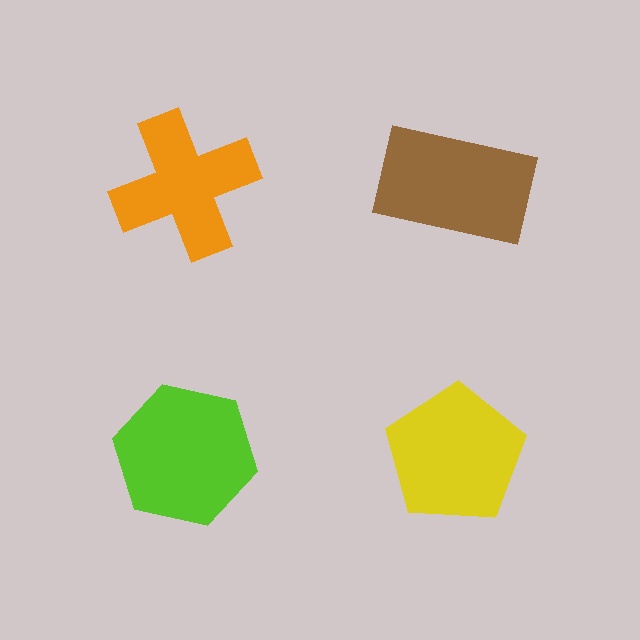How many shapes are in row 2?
2 shapes.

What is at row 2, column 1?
A lime hexagon.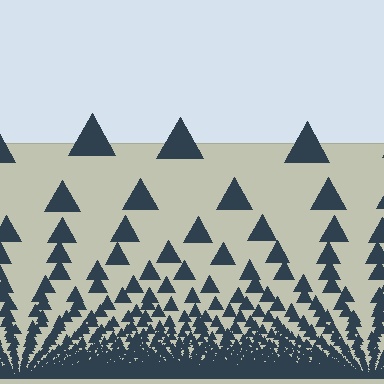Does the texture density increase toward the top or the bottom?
Density increases toward the bottom.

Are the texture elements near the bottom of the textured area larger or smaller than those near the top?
Smaller. The gradient is inverted — elements near the bottom are smaller and denser.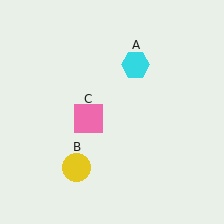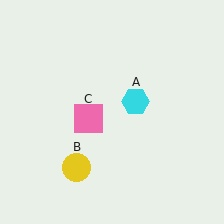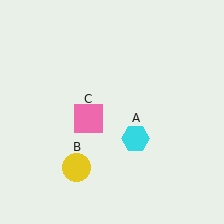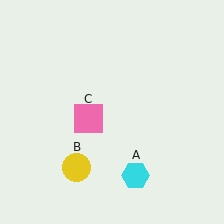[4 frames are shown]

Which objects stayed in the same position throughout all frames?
Yellow circle (object B) and pink square (object C) remained stationary.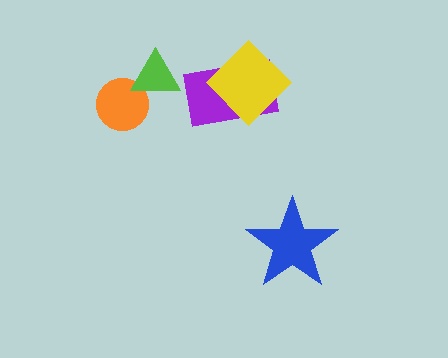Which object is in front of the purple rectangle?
The yellow diamond is in front of the purple rectangle.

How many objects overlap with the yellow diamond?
1 object overlaps with the yellow diamond.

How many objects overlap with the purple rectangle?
1 object overlaps with the purple rectangle.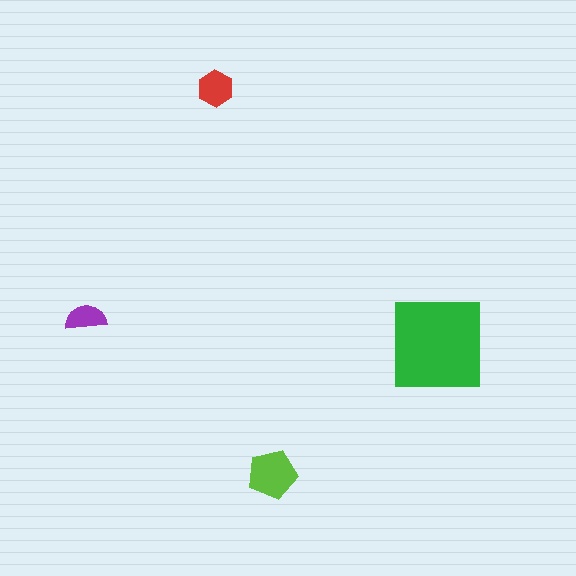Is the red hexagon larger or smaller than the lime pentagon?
Smaller.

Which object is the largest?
The green square.